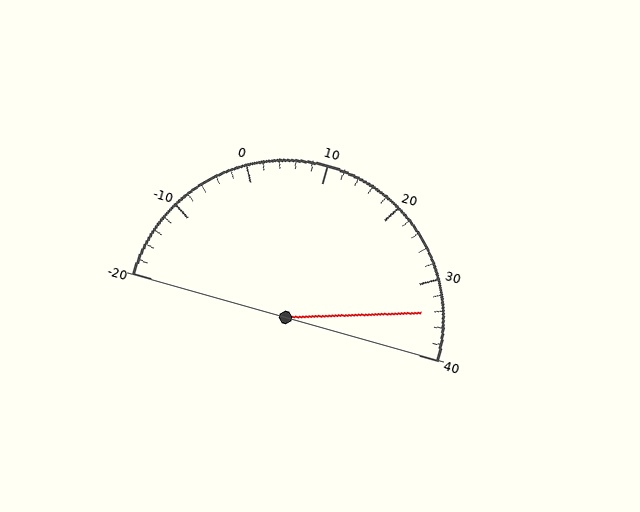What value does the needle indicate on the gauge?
The needle indicates approximately 34.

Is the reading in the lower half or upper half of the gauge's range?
The reading is in the upper half of the range (-20 to 40).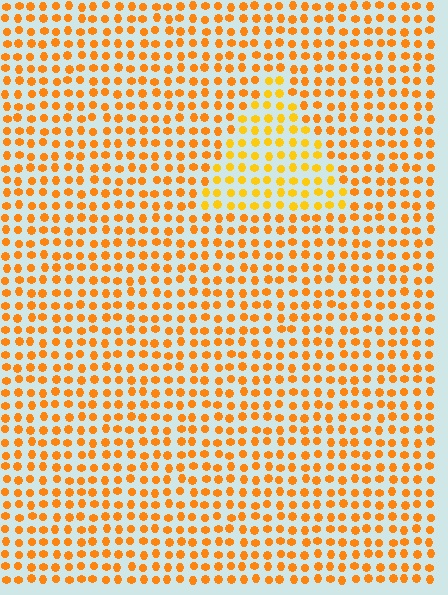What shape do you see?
I see a triangle.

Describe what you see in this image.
The image is filled with small orange elements in a uniform arrangement. A triangle-shaped region is visible where the elements are tinted to a slightly different hue, forming a subtle color boundary.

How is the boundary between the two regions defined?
The boundary is defined purely by a slight shift in hue (about 18 degrees). Spacing, size, and orientation are identical on both sides.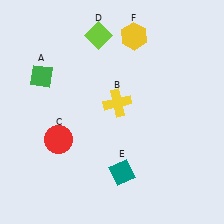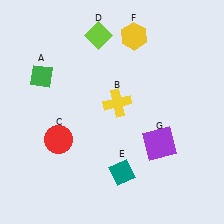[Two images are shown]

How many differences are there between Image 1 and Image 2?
There is 1 difference between the two images.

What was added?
A purple square (G) was added in Image 2.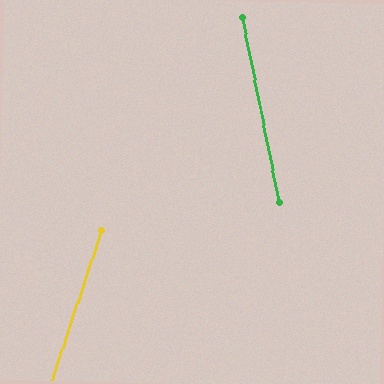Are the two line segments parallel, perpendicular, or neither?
Neither parallel nor perpendicular — they differ by about 29°.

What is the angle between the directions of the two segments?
Approximately 29 degrees.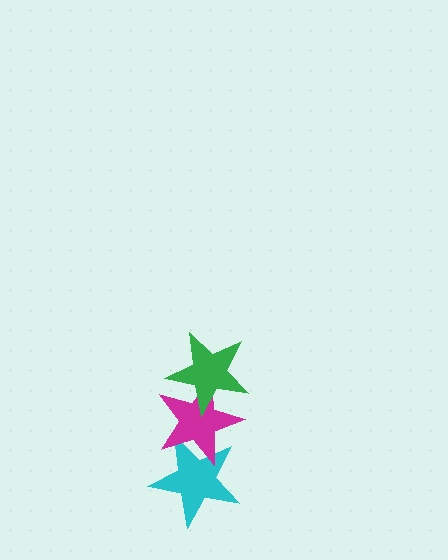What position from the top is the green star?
The green star is 1st from the top.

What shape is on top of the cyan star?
The magenta star is on top of the cyan star.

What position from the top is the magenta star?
The magenta star is 2nd from the top.